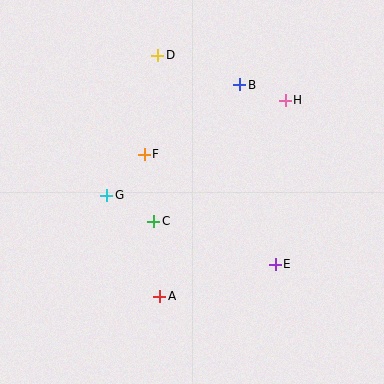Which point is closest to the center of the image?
Point C at (154, 221) is closest to the center.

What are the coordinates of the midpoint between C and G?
The midpoint between C and G is at (130, 208).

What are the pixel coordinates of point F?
Point F is at (144, 154).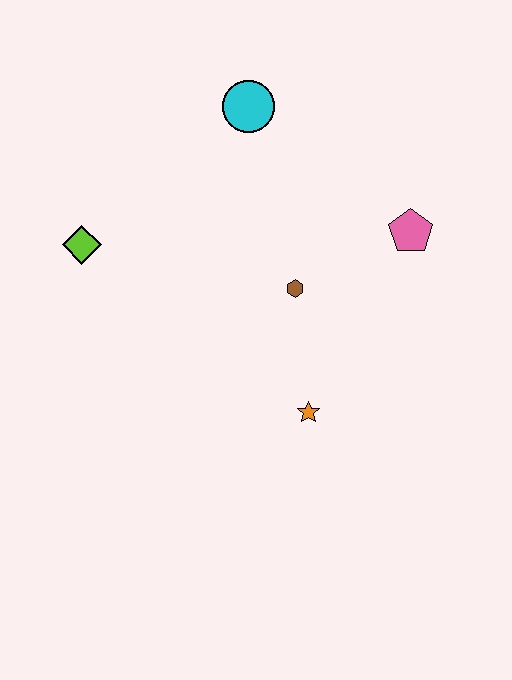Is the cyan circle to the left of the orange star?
Yes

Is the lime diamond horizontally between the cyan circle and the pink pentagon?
No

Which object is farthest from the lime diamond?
The pink pentagon is farthest from the lime diamond.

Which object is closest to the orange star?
The brown hexagon is closest to the orange star.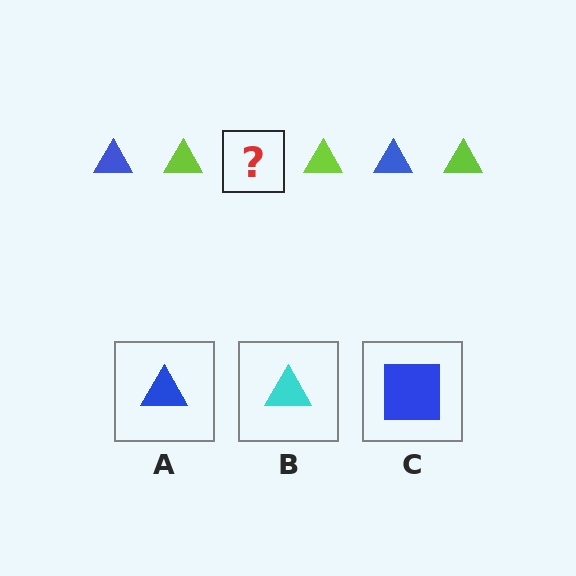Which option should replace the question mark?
Option A.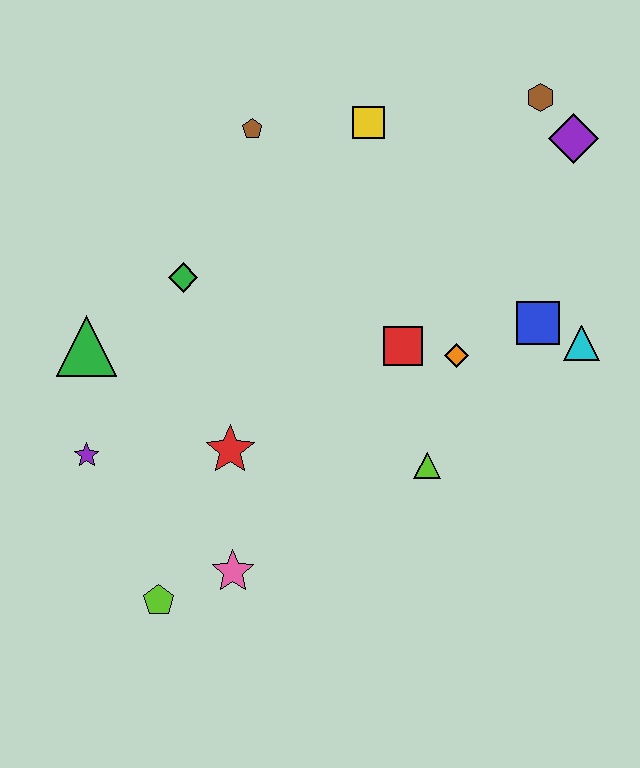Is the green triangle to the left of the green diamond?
Yes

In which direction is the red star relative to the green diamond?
The red star is below the green diamond.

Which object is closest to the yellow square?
The brown pentagon is closest to the yellow square.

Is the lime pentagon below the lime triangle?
Yes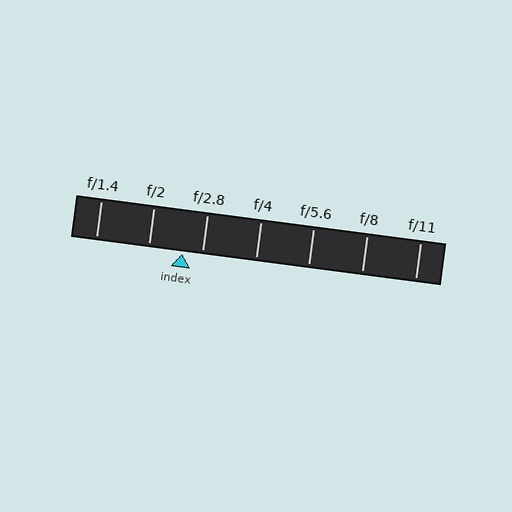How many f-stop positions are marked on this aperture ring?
There are 7 f-stop positions marked.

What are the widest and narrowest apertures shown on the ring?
The widest aperture shown is f/1.4 and the narrowest is f/11.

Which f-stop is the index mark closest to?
The index mark is closest to f/2.8.